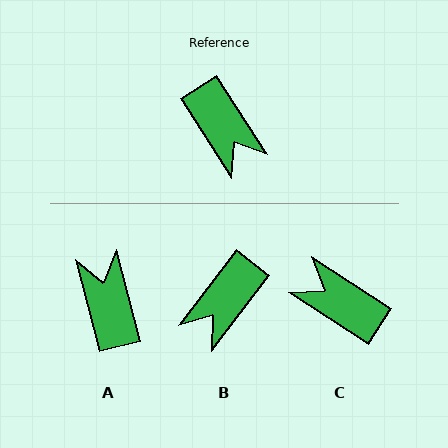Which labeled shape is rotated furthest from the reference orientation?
A, about 161 degrees away.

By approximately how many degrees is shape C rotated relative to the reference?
Approximately 156 degrees clockwise.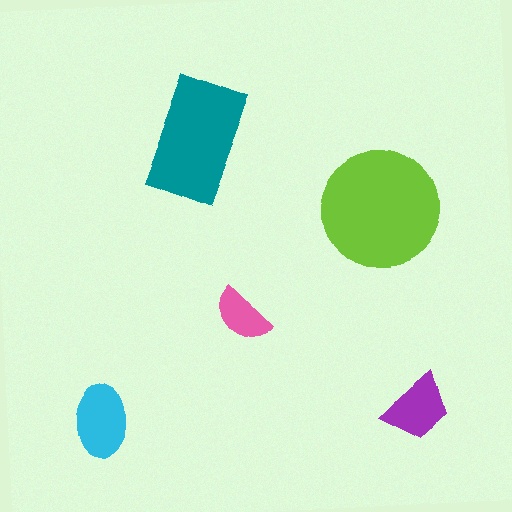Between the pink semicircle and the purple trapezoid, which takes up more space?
The purple trapezoid.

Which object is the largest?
The lime circle.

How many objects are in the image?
There are 5 objects in the image.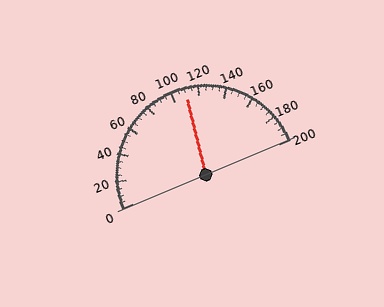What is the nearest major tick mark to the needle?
The nearest major tick mark is 120.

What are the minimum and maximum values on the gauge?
The gauge ranges from 0 to 200.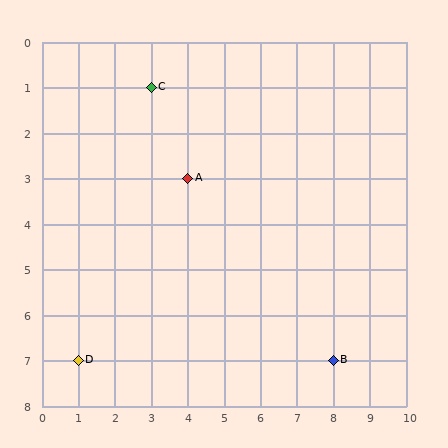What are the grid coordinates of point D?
Point D is at grid coordinates (1, 7).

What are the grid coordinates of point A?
Point A is at grid coordinates (4, 3).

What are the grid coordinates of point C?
Point C is at grid coordinates (3, 1).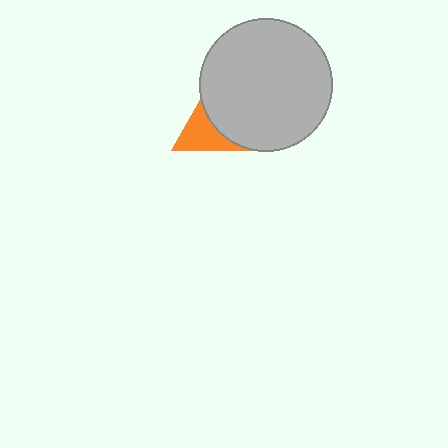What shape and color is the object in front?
The object in front is a light gray circle.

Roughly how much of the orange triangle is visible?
A small part of it is visible (roughly 32%).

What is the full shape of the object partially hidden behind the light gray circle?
The partially hidden object is an orange triangle.